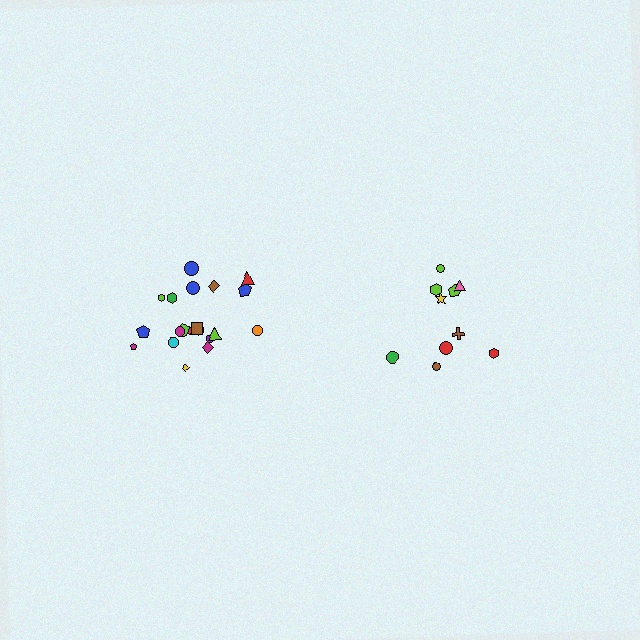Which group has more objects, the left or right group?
The left group.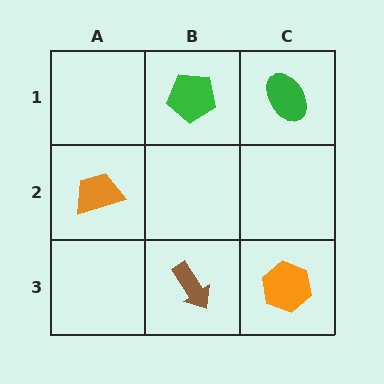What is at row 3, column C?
An orange hexagon.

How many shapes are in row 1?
2 shapes.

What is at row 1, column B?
A green pentagon.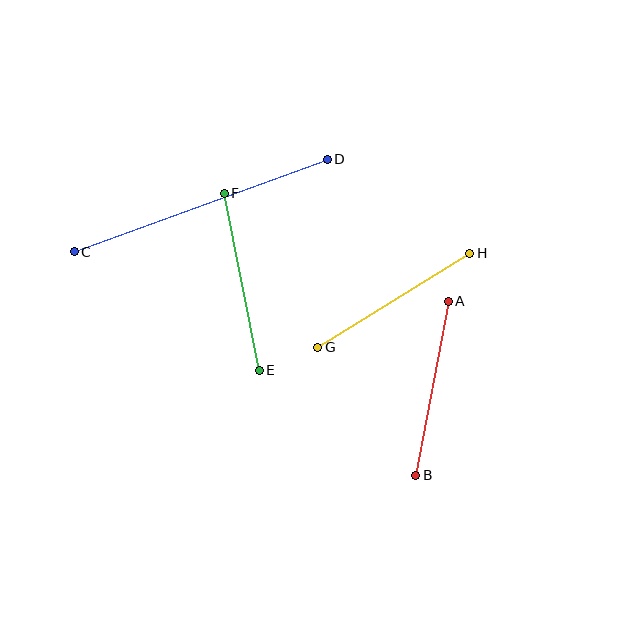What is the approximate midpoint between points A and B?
The midpoint is at approximately (432, 388) pixels.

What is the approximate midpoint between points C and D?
The midpoint is at approximately (201, 205) pixels.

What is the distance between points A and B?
The distance is approximately 177 pixels.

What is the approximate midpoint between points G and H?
The midpoint is at approximately (394, 300) pixels.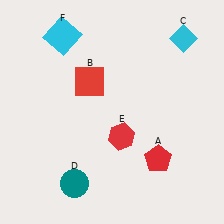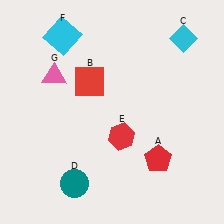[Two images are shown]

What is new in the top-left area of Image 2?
A pink triangle (G) was added in the top-left area of Image 2.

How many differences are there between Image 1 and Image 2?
There is 1 difference between the two images.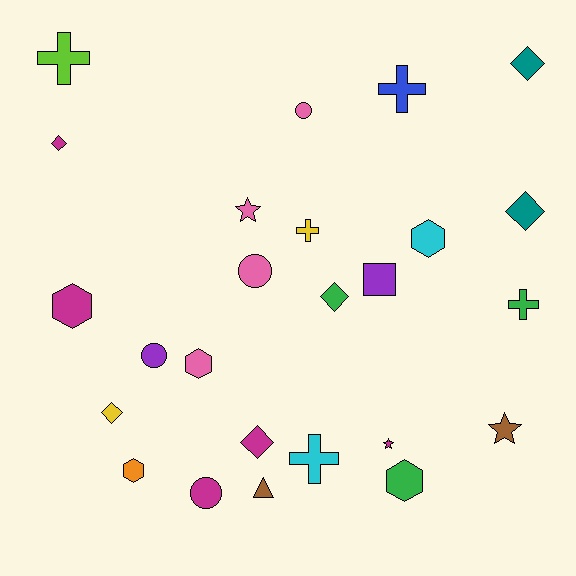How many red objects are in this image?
There are no red objects.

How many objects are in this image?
There are 25 objects.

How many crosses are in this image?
There are 5 crosses.